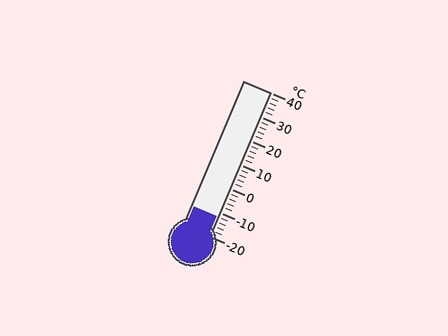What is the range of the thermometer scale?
The thermometer scale ranges from -20°C to 40°C.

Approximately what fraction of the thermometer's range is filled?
The thermometer is filled to approximately 15% of its range.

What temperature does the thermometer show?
The thermometer shows approximately -12°C.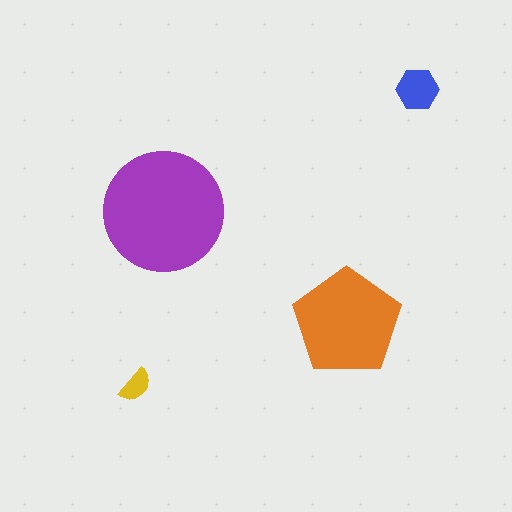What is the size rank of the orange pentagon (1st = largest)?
2nd.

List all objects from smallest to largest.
The yellow semicircle, the blue hexagon, the orange pentagon, the purple circle.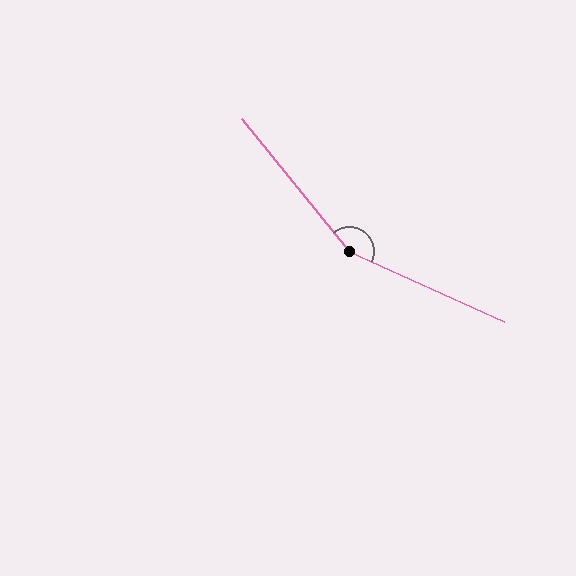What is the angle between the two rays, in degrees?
Approximately 153 degrees.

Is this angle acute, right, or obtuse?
It is obtuse.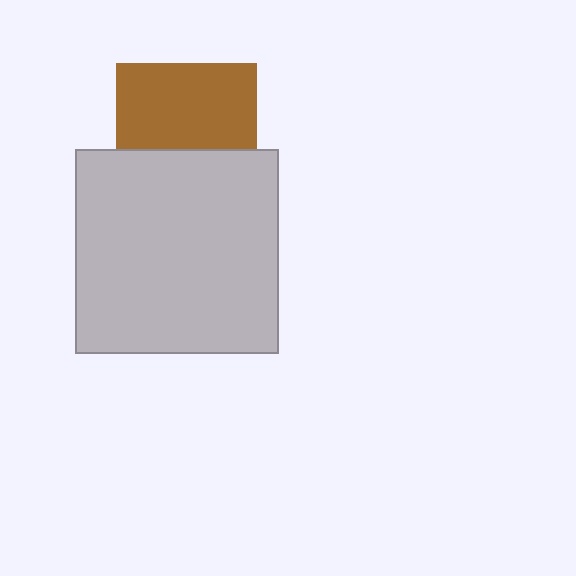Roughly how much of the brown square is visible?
About half of it is visible (roughly 61%).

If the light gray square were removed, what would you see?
You would see the complete brown square.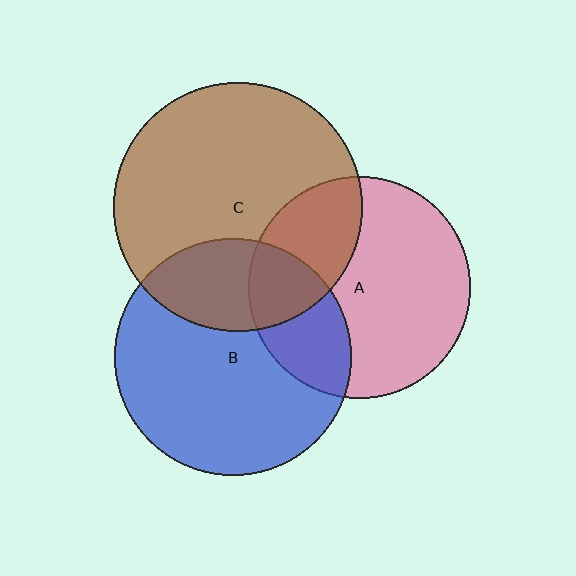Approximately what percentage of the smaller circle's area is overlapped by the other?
Approximately 30%.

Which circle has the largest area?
Circle C (brown).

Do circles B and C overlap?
Yes.